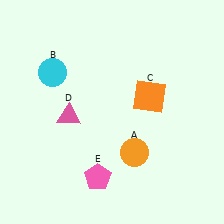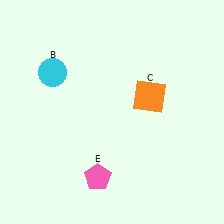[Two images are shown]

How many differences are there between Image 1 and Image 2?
There are 2 differences between the two images.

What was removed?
The orange circle (A), the pink triangle (D) were removed in Image 2.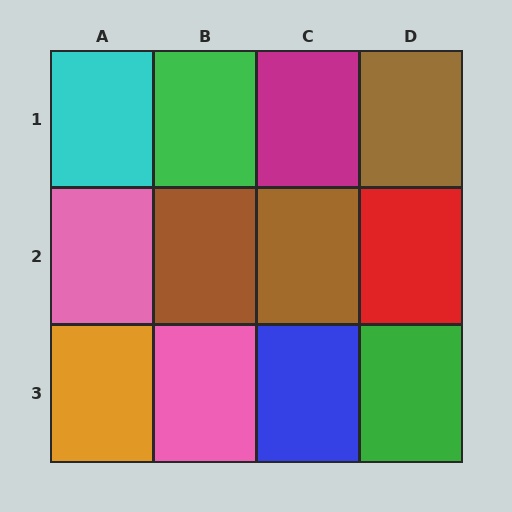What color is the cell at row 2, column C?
Brown.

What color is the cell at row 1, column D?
Brown.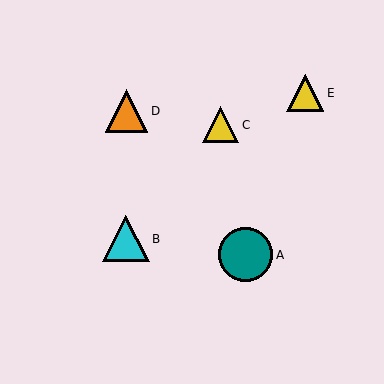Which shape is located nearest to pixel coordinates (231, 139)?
The yellow triangle (labeled C) at (221, 125) is nearest to that location.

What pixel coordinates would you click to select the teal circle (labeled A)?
Click at (245, 255) to select the teal circle A.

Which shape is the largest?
The teal circle (labeled A) is the largest.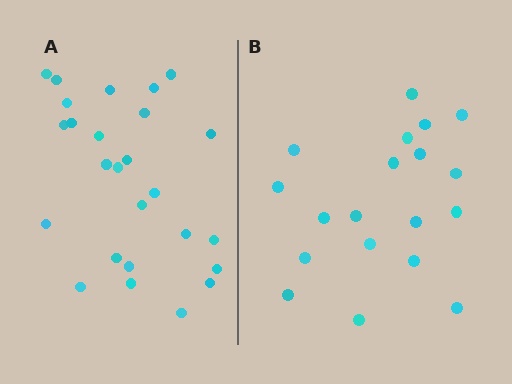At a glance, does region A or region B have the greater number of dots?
Region A (the left region) has more dots.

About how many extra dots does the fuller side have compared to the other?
Region A has roughly 8 or so more dots than region B.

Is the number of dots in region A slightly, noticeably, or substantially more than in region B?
Region A has noticeably more, but not dramatically so. The ratio is roughly 1.4 to 1.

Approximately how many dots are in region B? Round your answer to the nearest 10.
About 20 dots. (The exact count is 19, which rounds to 20.)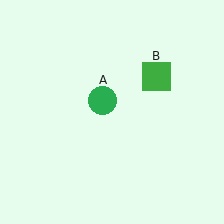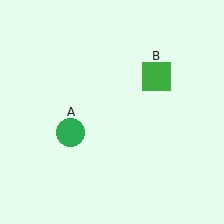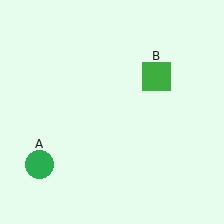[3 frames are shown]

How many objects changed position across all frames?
1 object changed position: green circle (object A).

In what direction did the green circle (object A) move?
The green circle (object A) moved down and to the left.